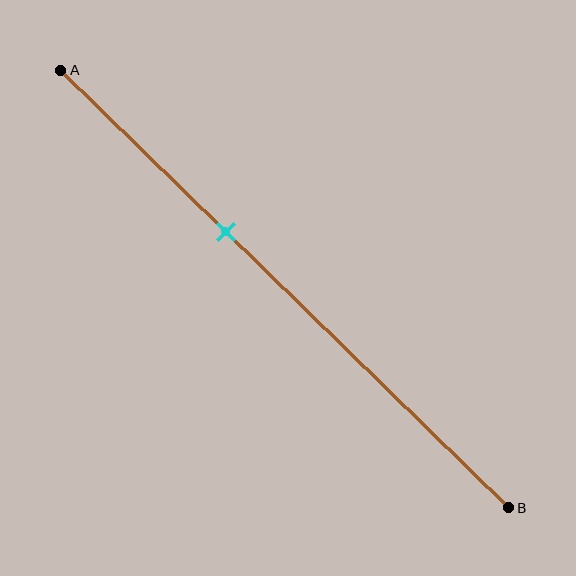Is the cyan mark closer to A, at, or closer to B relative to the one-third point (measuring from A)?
The cyan mark is closer to point B than the one-third point of segment AB.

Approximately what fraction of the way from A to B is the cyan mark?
The cyan mark is approximately 35% of the way from A to B.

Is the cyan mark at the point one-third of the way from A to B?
No, the mark is at about 35% from A, not at the 33% one-third point.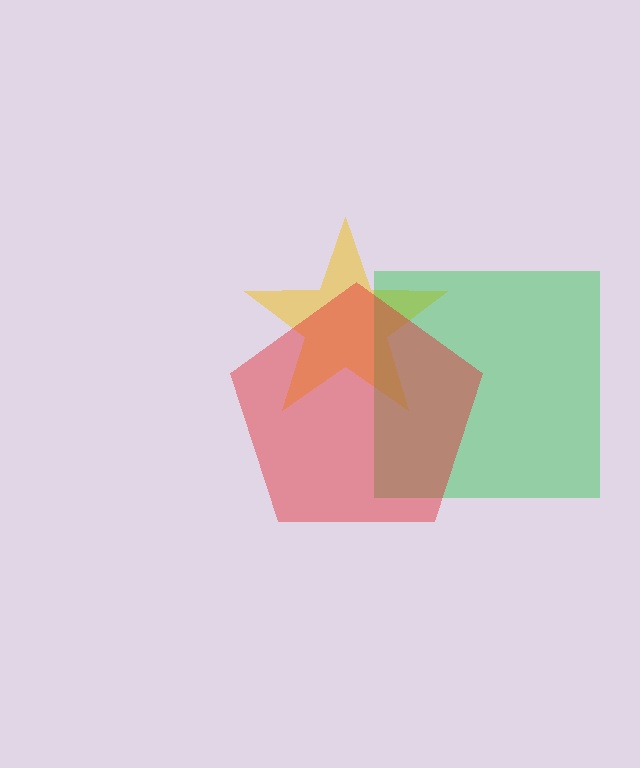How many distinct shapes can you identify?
There are 3 distinct shapes: a yellow star, a green square, a red pentagon.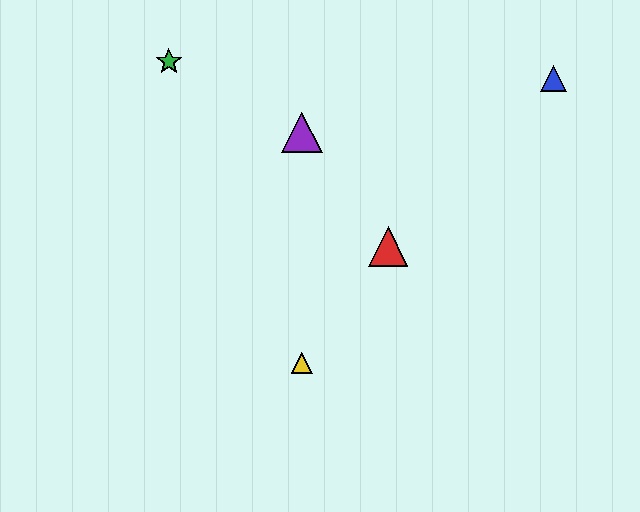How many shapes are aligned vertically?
2 shapes (the yellow triangle, the purple triangle) are aligned vertically.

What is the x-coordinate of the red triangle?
The red triangle is at x≈388.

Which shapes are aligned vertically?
The yellow triangle, the purple triangle are aligned vertically.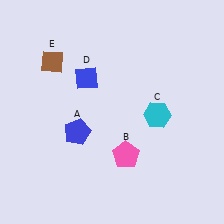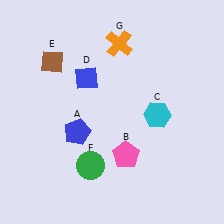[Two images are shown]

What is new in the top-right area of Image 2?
An orange cross (G) was added in the top-right area of Image 2.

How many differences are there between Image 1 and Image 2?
There are 2 differences between the two images.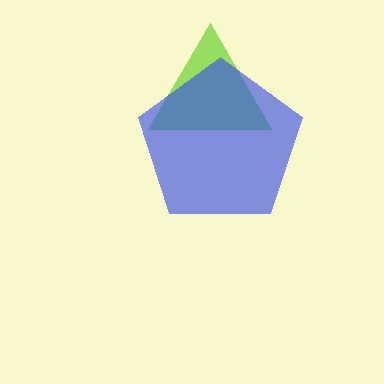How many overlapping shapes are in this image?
There are 2 overlapping shapes in the image.